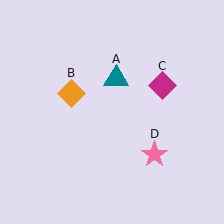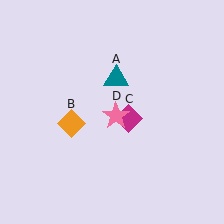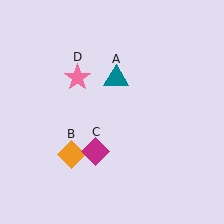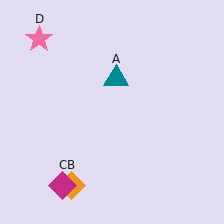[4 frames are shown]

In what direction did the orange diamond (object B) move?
The orange diamond (object B) moved down.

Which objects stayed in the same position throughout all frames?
Teal triangle (object A) remained stationary.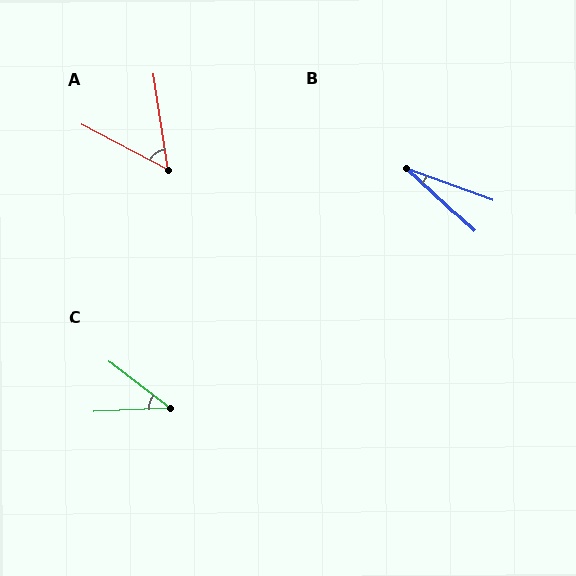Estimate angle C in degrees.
Approximately 40 degrees.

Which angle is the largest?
A, at approximately 54 degrees.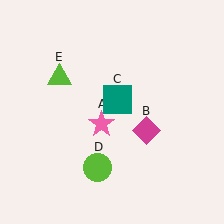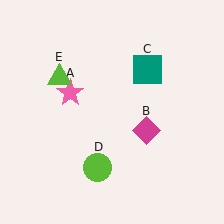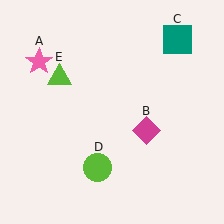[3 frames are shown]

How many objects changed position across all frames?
2 objects changed position: pink star (object A), teal square (object C).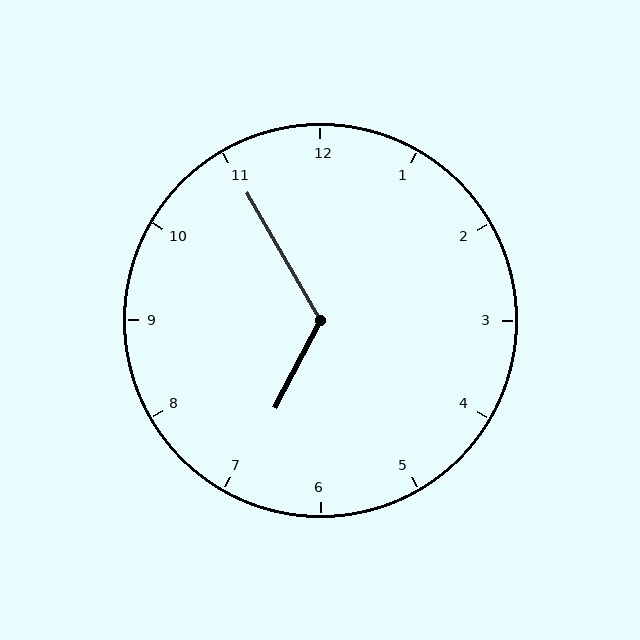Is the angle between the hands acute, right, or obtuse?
It is obtuse.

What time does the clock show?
6:55.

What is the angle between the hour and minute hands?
Approximately 122 degrees.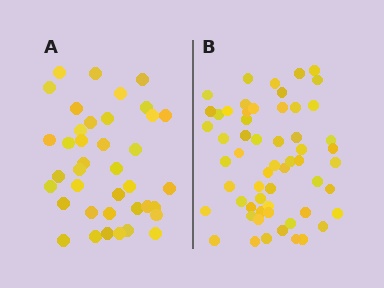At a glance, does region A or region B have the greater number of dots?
Region B (the right region) has more dots.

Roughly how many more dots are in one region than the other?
Region B has approximately 20 more dots than region A.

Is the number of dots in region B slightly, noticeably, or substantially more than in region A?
Region B has substantially more. The ratio is roughly 1.5 to 1.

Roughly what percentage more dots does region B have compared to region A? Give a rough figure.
About 50% more.